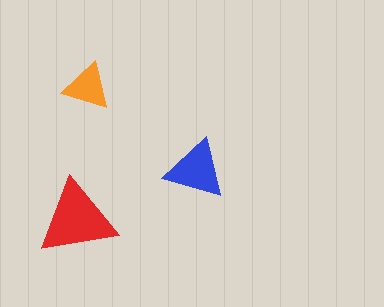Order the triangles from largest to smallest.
the red one, the blue one, the orange one.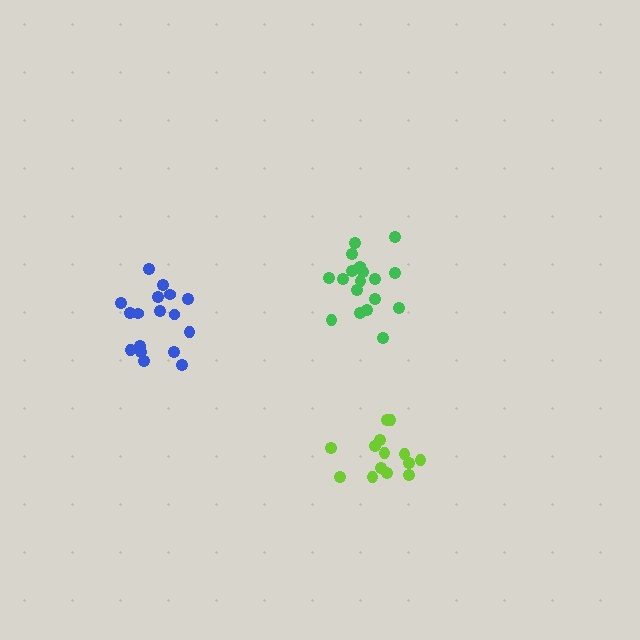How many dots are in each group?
Group 1: 14 dots, Group 2: 18 dots, Group 3: 17 dots (49 total).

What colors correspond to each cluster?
The clusters are colored: lime, green, blue.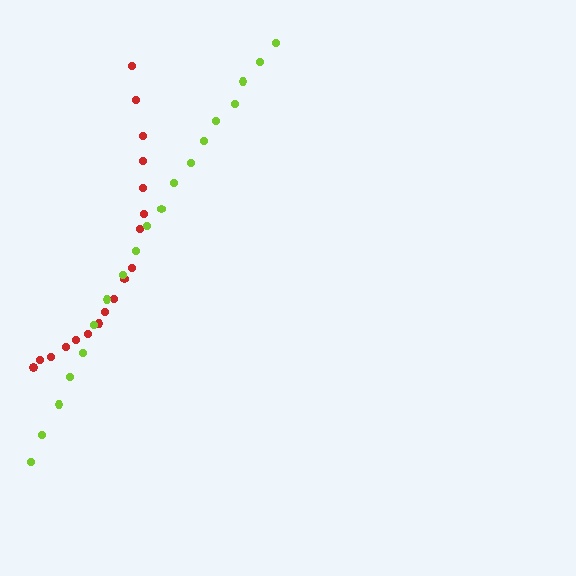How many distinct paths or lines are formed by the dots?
There are 2 distinct paths.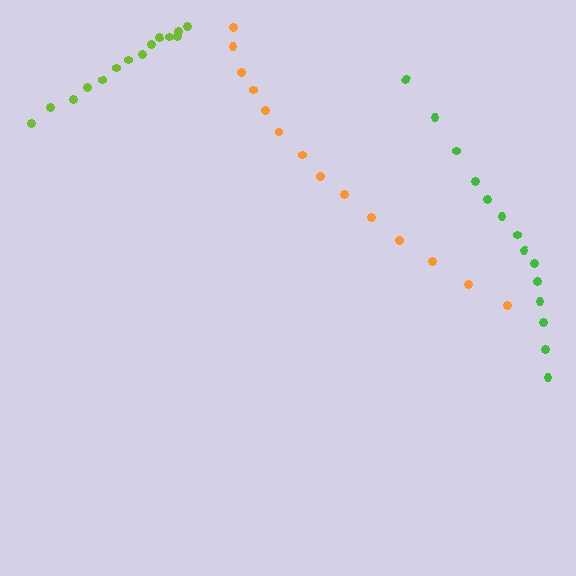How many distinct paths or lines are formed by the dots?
There are 3 distinct paths.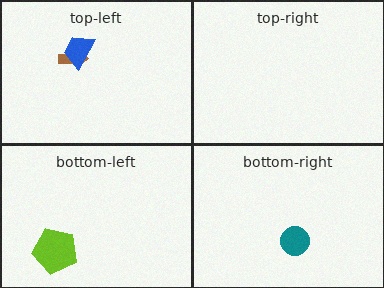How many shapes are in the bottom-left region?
1.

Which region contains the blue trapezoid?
The top-left region.